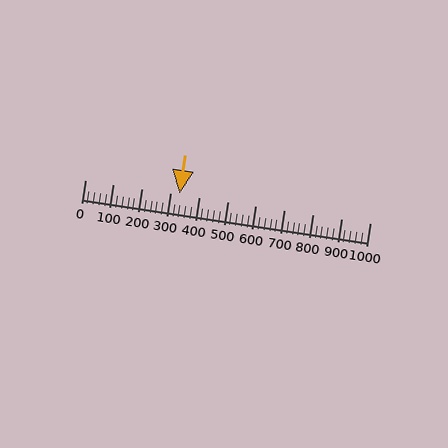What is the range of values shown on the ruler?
The ruler shows values from 0 to 1000.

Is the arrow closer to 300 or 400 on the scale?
The arrow is closer to 300.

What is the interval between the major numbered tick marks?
The major tick marks are spaced 100 units apart.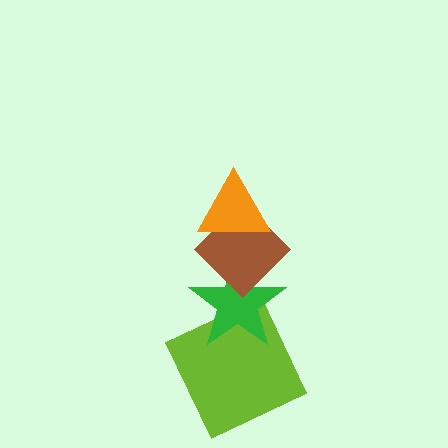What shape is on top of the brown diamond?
The orange triangle is on top of the brown diamond.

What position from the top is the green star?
The green star is 3rd from the top.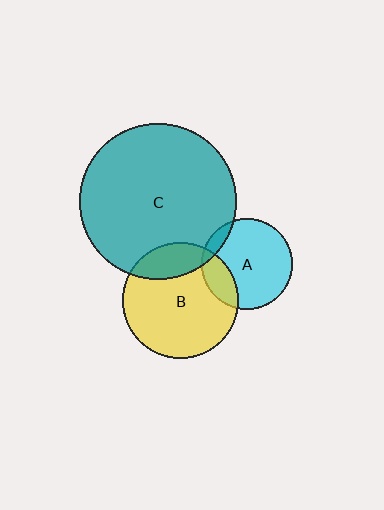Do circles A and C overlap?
Yes.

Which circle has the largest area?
Circle C (teal).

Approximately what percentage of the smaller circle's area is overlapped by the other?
Approximately 10%.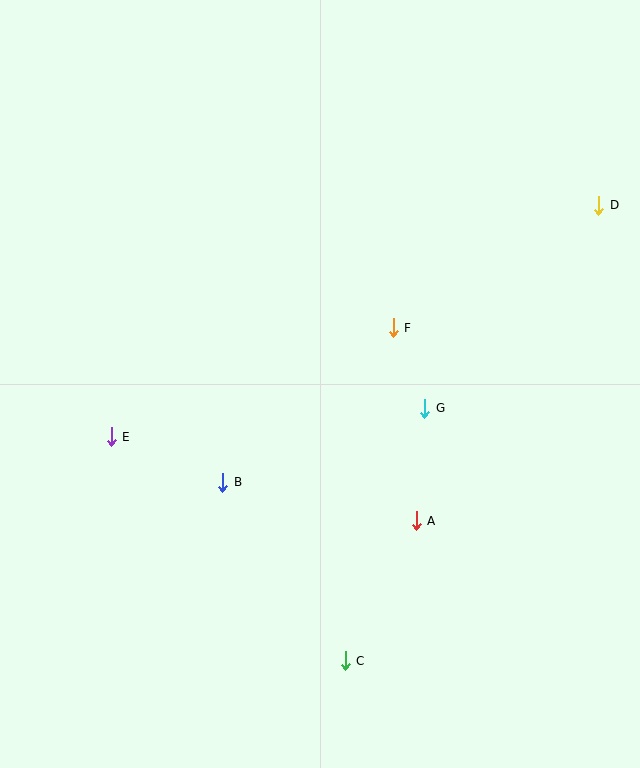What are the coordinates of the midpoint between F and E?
The midpoint between F and E is at (252, 382).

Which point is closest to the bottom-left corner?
Point E is closest to the bottom-left corner.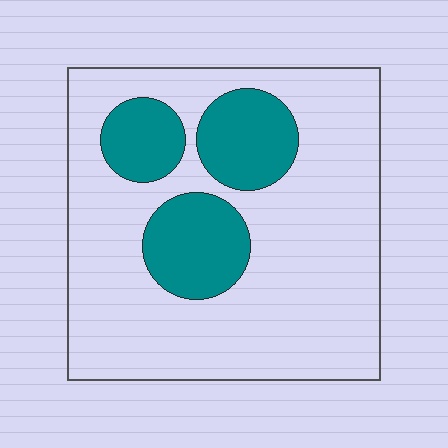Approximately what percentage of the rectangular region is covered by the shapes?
Approximately 25%.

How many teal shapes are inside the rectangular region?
3.